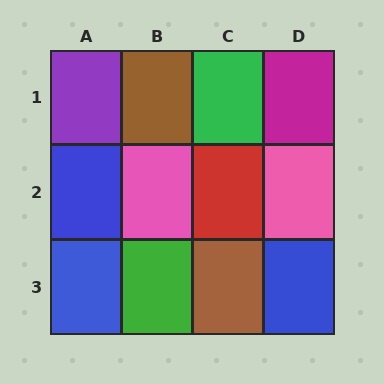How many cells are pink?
2 cells are pink.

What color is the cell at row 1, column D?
Magenta.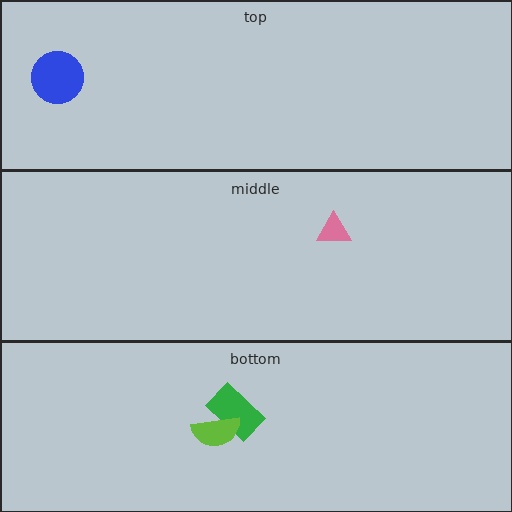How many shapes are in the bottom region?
2.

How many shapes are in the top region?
1.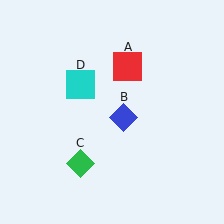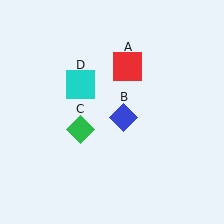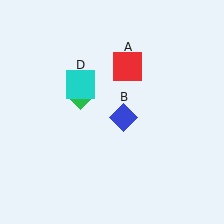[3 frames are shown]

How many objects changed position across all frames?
1 object changed position: green diamond (object C).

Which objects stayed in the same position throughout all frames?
Red square (object A) and blue diamond (object B) and cyan square (object D) remained stationary.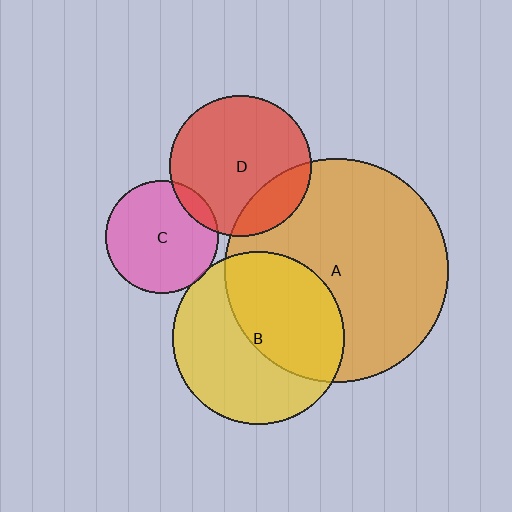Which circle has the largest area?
Circle A (orange).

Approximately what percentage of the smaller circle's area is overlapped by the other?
Approximately 50%.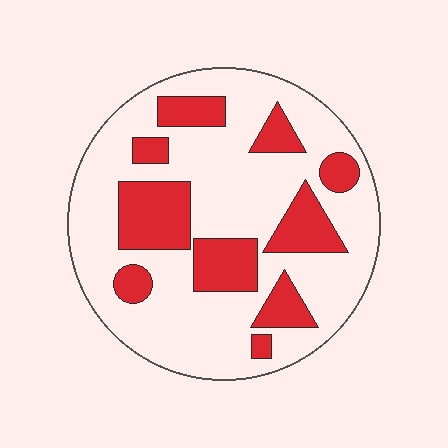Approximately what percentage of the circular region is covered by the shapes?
Approximately 30%.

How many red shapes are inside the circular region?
10.